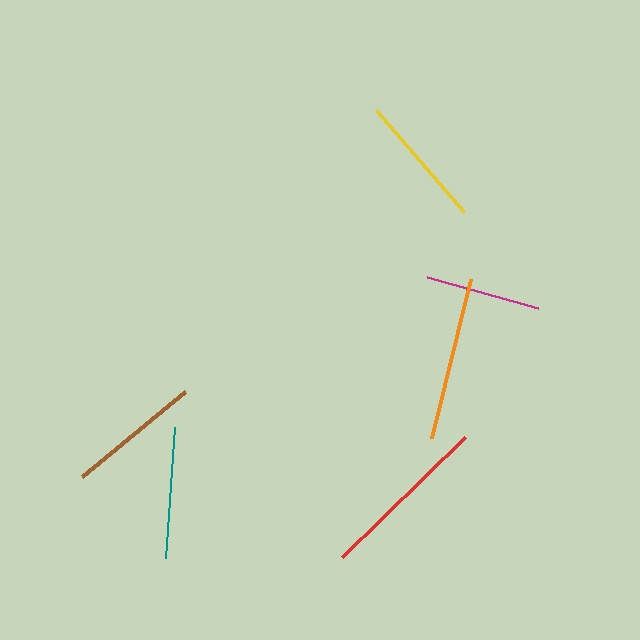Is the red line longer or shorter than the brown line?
The red line is longer than the brown line.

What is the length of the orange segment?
The orange segment is approximately 164 pixels long.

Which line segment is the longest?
The red line is the longest at approximately 172 pixels.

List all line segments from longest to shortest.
From longest to shortest: red, orange, yellow, brown, teal, magenta.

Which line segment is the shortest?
The magenta line is the shortest at approximately 115 pixels.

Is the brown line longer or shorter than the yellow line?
The yellow line is longer than the brown line.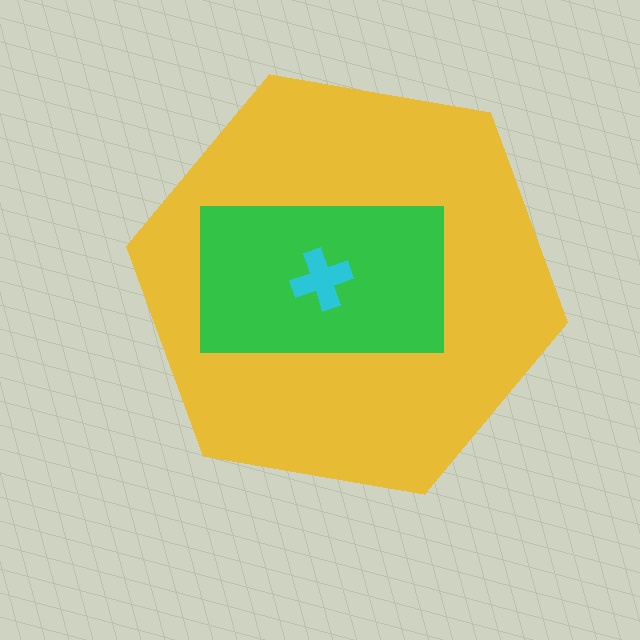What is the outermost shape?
The yellow hexagon.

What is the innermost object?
The cyan cross.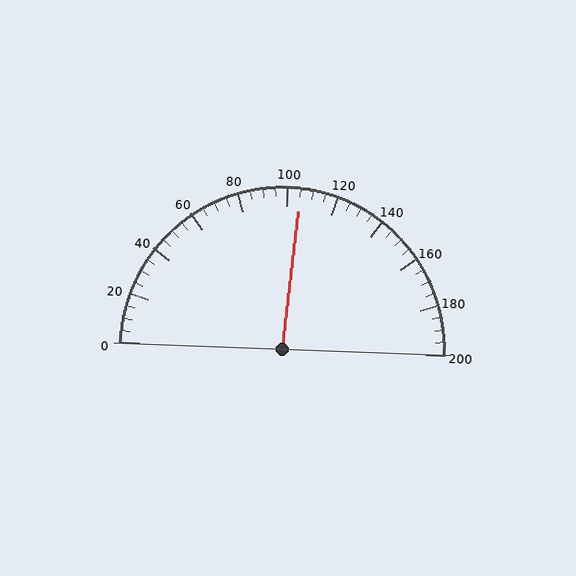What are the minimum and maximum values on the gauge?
The gauge ranges from 0 to 200.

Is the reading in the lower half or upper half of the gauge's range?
The reading is in the upper half of the range (0 to 200).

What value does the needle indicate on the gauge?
The needle indicates approximately 105.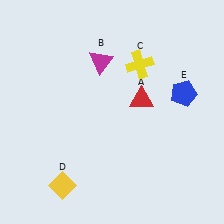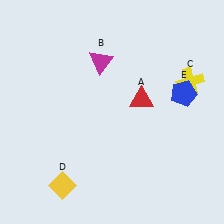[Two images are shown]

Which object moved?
The yellow cross (C) moved right.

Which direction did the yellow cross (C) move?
The yellow cross (C) moved right.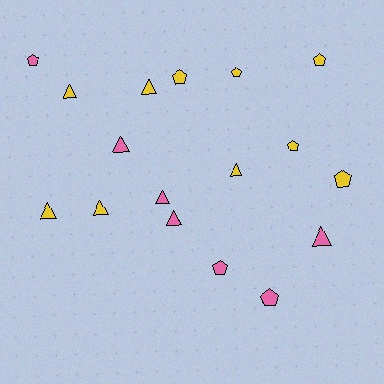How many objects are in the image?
There are 17 objects.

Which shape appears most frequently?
Triangle, with 9 objects.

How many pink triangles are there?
There are 4 pink triangles.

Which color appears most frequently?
Yellow, with 10 objects.